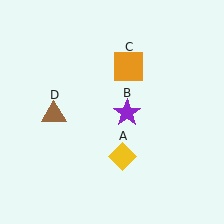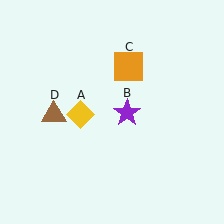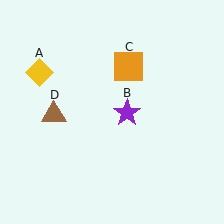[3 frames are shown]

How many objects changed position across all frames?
1 object changed position: yellow diamond (object A).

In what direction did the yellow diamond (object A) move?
The yellow diamond (object A) moved up and to the left.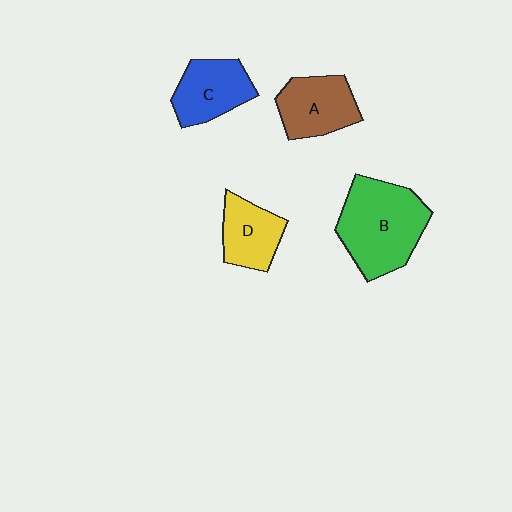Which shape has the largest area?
Shape B (green).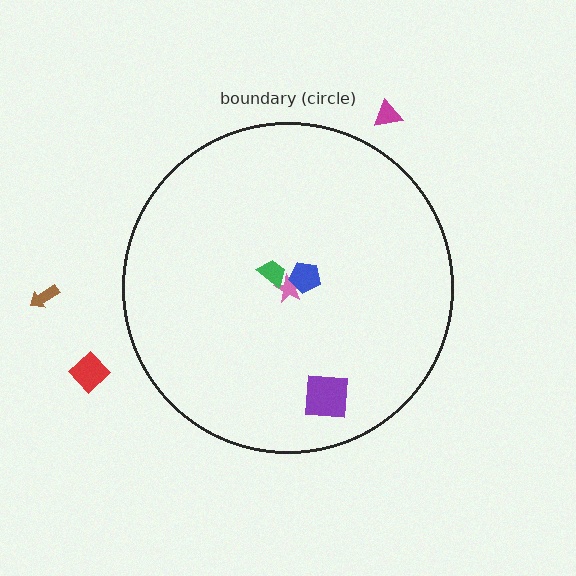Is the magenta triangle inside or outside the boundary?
Outside.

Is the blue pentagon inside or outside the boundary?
Inside.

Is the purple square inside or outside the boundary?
Inside.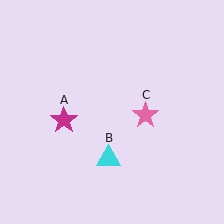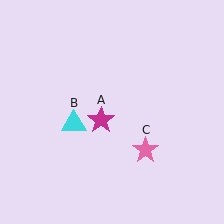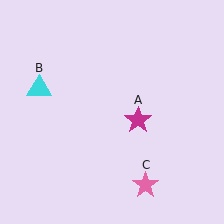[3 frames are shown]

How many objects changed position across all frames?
3 objects changed position: magenta star (object A), cyan triangle (object B), pink star (object C).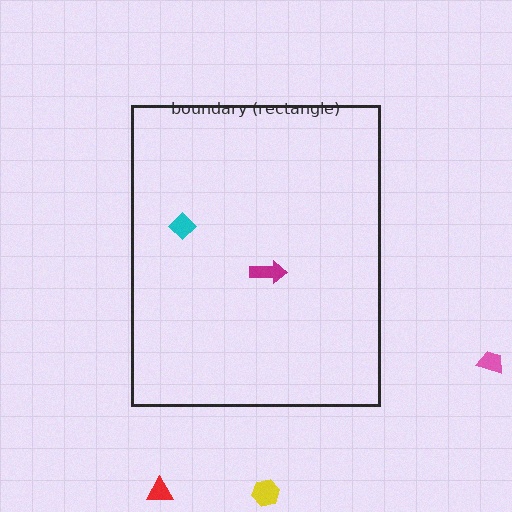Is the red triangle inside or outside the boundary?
Outside.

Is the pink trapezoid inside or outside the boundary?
Outside.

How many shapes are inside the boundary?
2 inside, 3 outside.